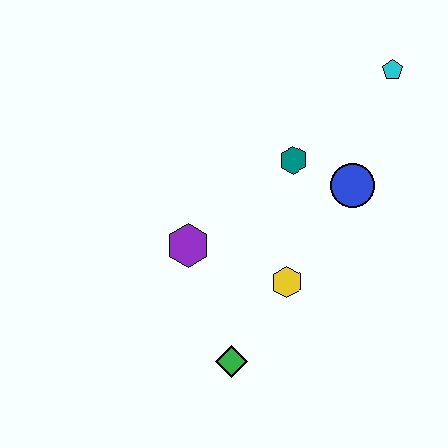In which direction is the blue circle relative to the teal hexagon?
The blue circle is to the right of the teal hexagon.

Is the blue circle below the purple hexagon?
No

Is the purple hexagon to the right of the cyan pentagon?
No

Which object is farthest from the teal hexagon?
The green diamond is farthest from the teal hexagon.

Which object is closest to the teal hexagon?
The blue circle is closest to the teal hexagon.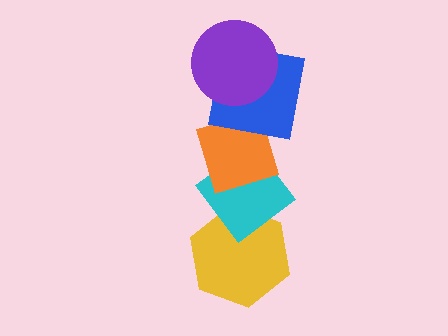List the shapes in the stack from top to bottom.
From top to bottom: the purple circle, the blue square, the orange diamond, the cyan diamond, the yellow hexagon.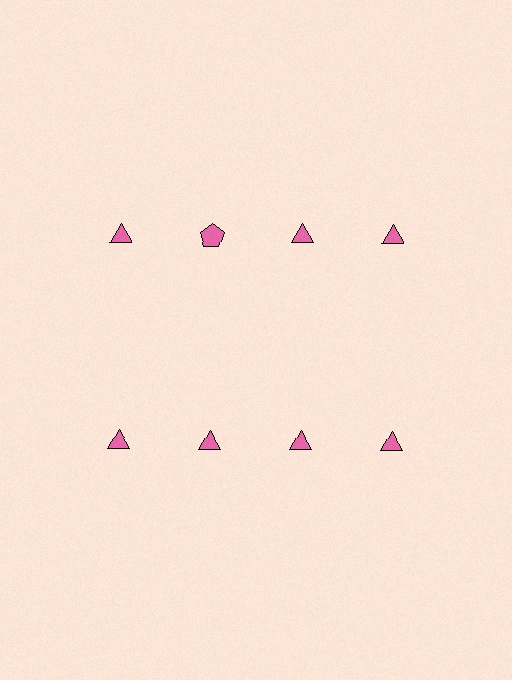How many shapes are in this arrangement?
There are 8 shapes arranged in a grid pattern.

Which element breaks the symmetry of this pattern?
The pink pentagon in the top row, second from left column breaks the symmetry. All other shapes are pink triangles.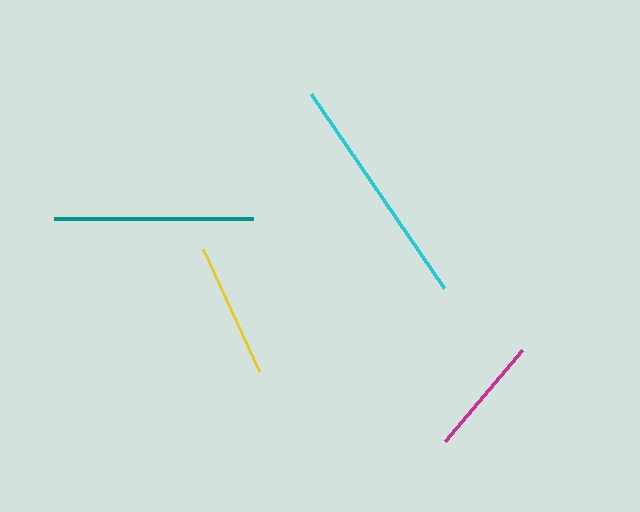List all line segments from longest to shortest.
From longest to shortest: cyan, teal, yellow, magenta.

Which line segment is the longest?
The cyan line is the longest at approximately 235 pixels.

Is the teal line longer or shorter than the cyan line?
The cyan line is longer than the teal line.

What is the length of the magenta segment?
The magenta segment is approximately 119 pixels long.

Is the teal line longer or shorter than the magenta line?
The teal line is longer than the magenta line.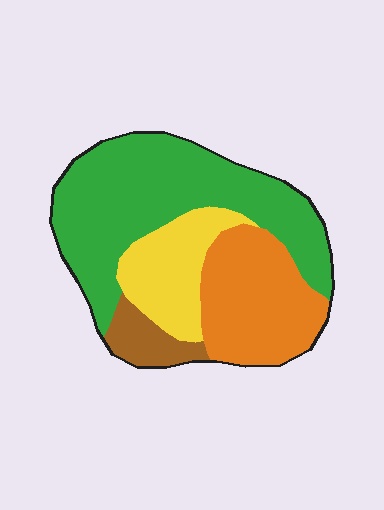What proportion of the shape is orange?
Orange takes up between a quarter and a half of the shape.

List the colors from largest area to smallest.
From largest to smallest: green, orange, yellow, brown.